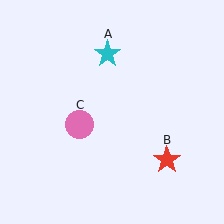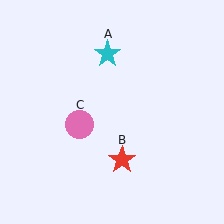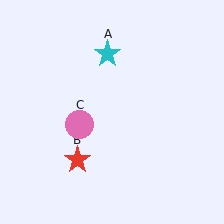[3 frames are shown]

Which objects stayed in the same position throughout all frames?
Cyan star (object A) and pink circle (object C) remained stationary.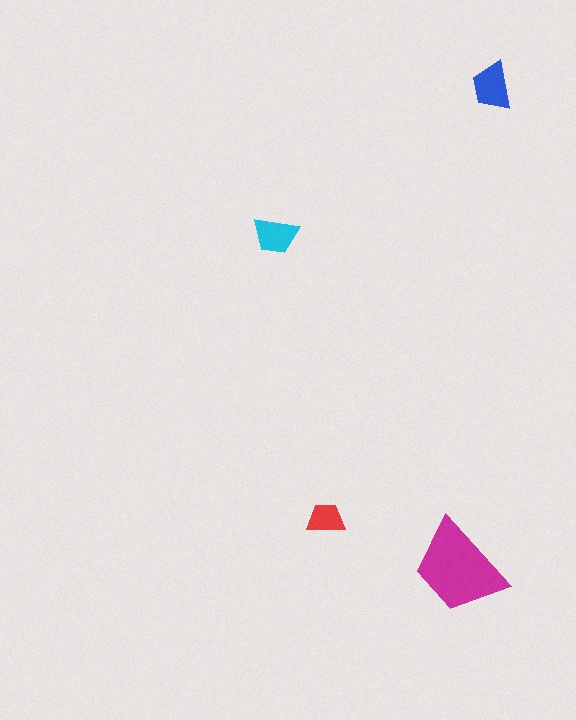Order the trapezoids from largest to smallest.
the magenta one, the blue one, the cyan one, the red one.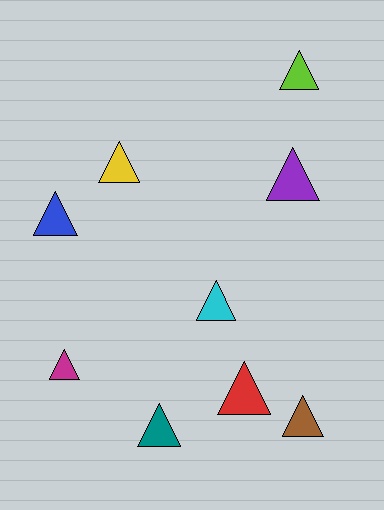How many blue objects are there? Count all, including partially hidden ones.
There is 1 blue object.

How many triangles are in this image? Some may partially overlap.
There are 9 triangles.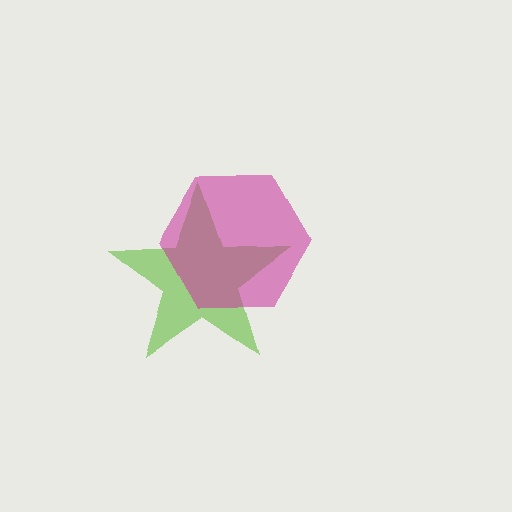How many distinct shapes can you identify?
There are 2 distinct shapes: a lime star, a magenta hexagon.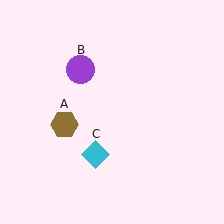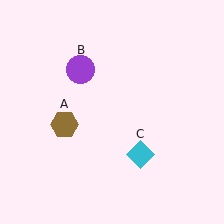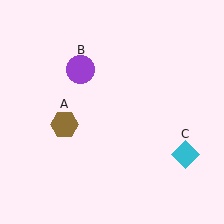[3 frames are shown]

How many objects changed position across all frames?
1 object changed position: cyan diamond (object C).